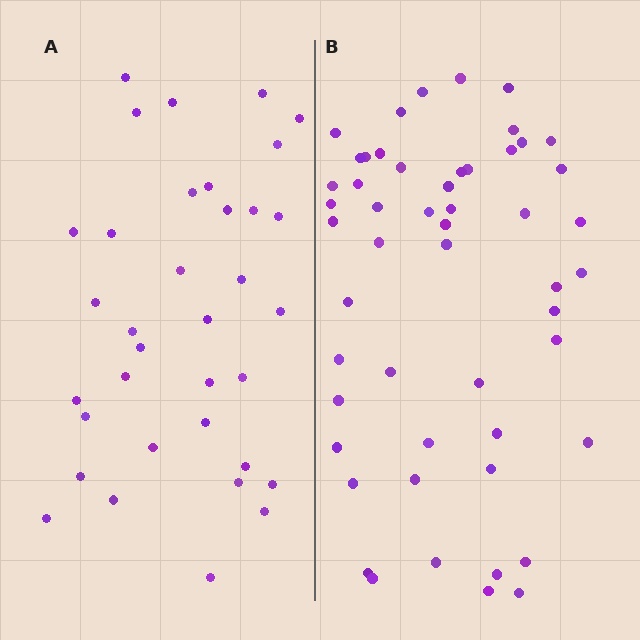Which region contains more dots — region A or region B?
Region B (the right region) has more dots.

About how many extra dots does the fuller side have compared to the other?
Region B has approximately 15 more dots than region A.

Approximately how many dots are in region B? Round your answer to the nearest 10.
About 50 dots. (The exact count is 52, which rounds to 50.)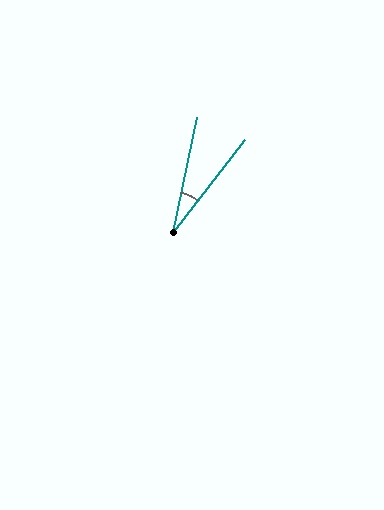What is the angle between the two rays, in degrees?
Approximately 26 degrees.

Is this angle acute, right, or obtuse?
It is acute.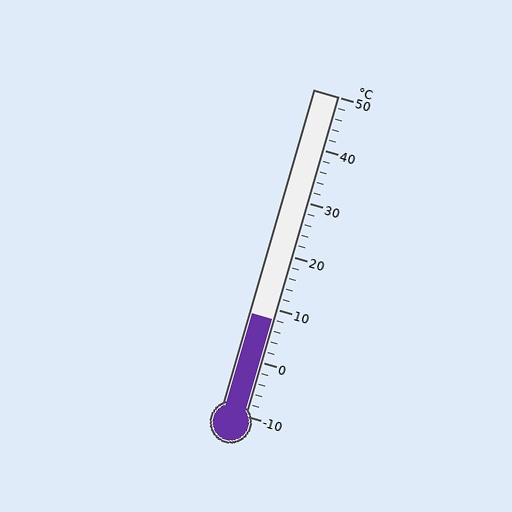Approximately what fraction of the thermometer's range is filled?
The thermometer is filled to approximately 30% of its range.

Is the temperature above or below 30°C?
The temperature is below 30°C.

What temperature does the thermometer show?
The thermometer shows approximately 8°C.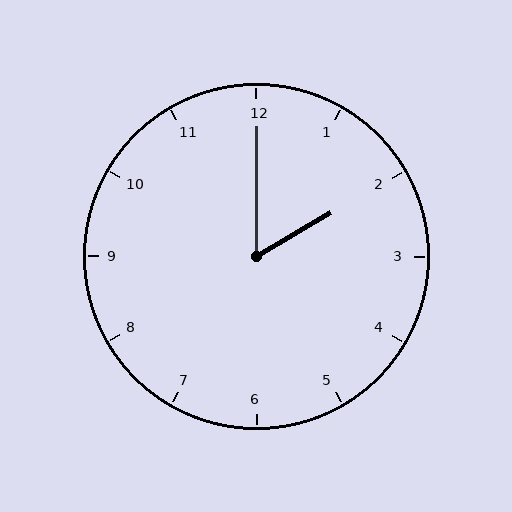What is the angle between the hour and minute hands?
Approximately 60 degrees.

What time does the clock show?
2:00.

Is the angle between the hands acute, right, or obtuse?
It is acute.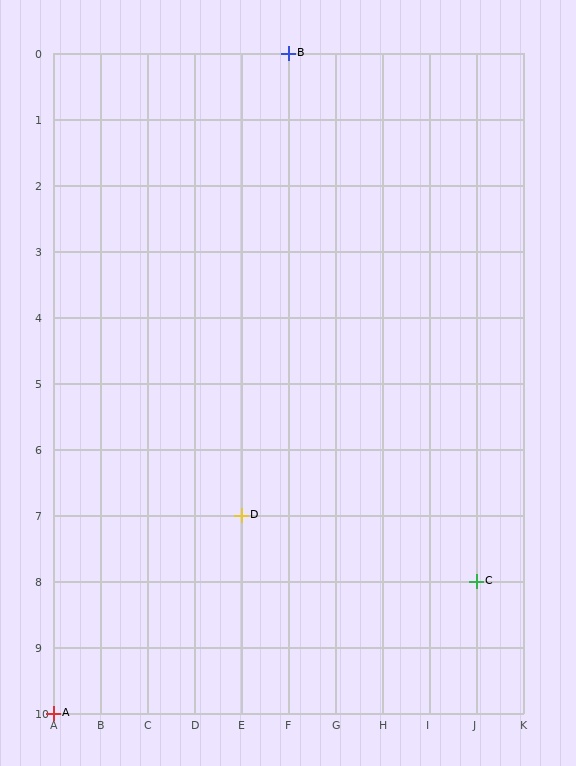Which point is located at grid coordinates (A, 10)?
Point A is at (A, 10).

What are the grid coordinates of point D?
Point D is at grid coordinates (E, 7).